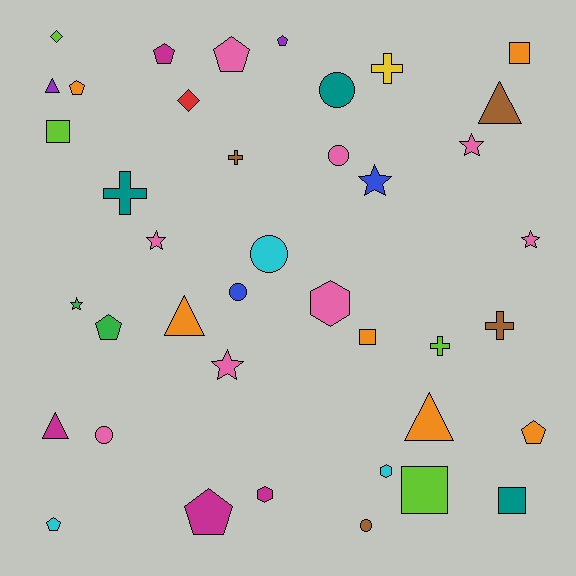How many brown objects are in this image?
There are 4 brown objects.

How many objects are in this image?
There are 40 objects.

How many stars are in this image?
There are 6 stars.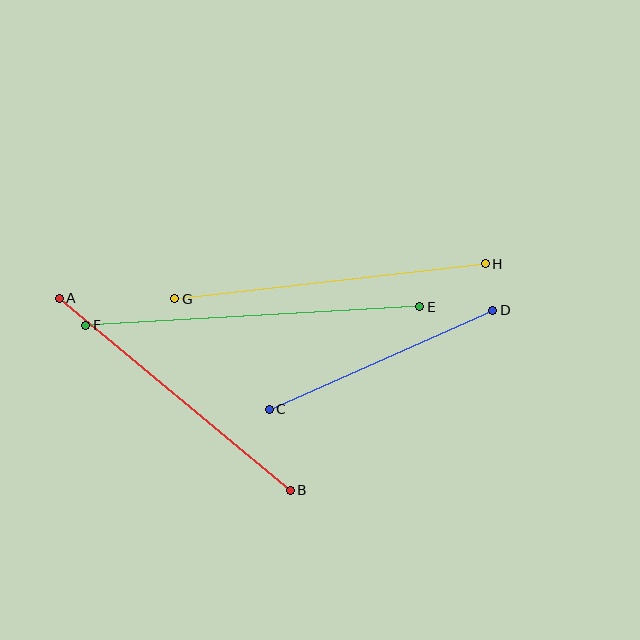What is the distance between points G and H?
The distance is approximately 312 pixels.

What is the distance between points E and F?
The distance is approximately 335 pixels.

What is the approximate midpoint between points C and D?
The midpoint is at approximately (381, 360) pixels.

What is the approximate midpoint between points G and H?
The midpoint is at approximately (330, 281) pixels.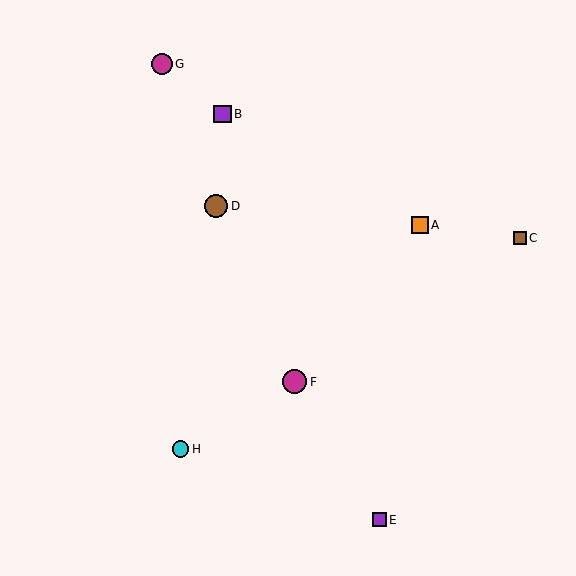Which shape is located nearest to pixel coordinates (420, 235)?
The orange square (labeled A) at (420, 225) is nearest to that location.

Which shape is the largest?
The magenta circle (labeled F) is the largest.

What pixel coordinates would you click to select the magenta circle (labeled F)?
Click at (295, 382) to select the magenta circle F.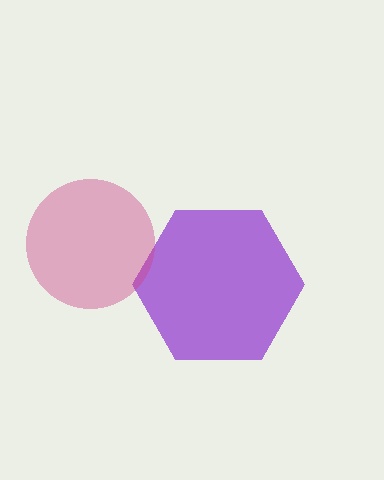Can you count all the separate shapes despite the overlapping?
Yes, there are 2 separate shapes.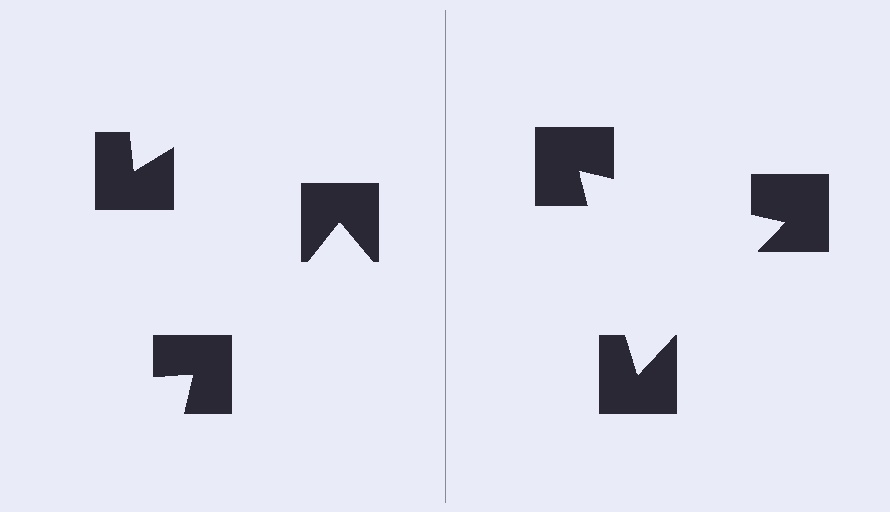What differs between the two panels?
The notched squares are positioned identically on both sides; only the wedge orientations differ. On the right they align to a triangle; on the left they are misaligned.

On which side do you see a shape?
An illusory triangle appears on the right side. On the left side the wedge cuts are rotated, so no coherent shape forms.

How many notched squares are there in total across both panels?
6 — 3 on each side.